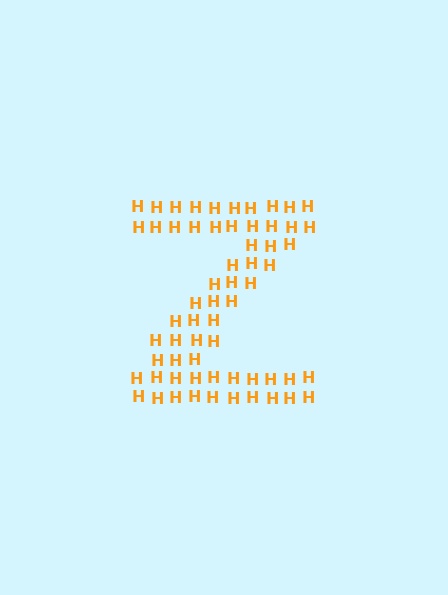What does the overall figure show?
The overall figure shows the letter Z.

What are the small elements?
The small elements are letter H's.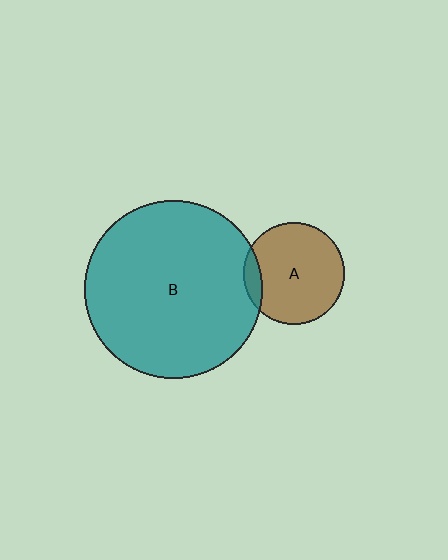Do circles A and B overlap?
Yes.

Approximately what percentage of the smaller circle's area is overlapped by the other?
Approximately 10%.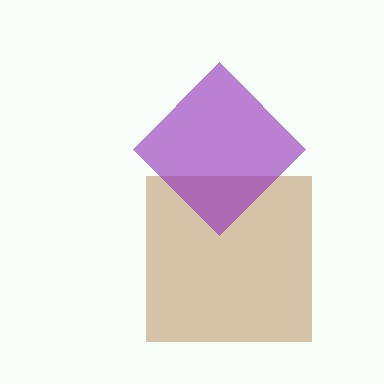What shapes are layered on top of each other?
The layered shapes are: a brown square, a purple diamond.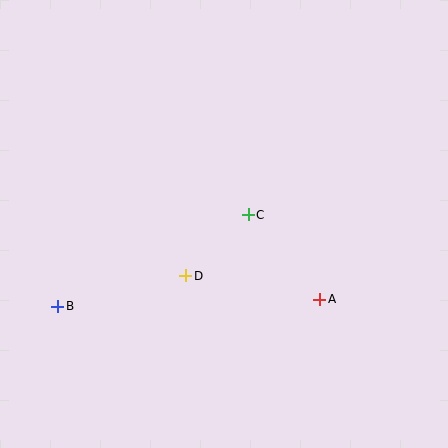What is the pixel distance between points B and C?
The distance between B and C is 211 pixels.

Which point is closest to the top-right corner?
Point C is closest to the top-right corner.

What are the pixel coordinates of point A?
Point A is at (320, 299).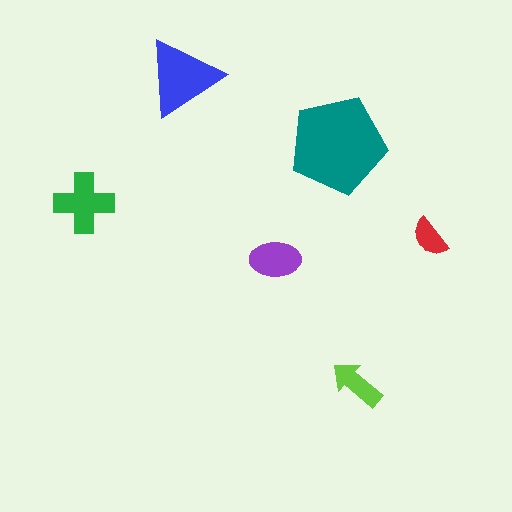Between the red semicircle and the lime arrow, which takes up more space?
The lime arrow.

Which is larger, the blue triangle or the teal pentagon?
The teal pentagon.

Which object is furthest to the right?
The red semicircle is rightmost.